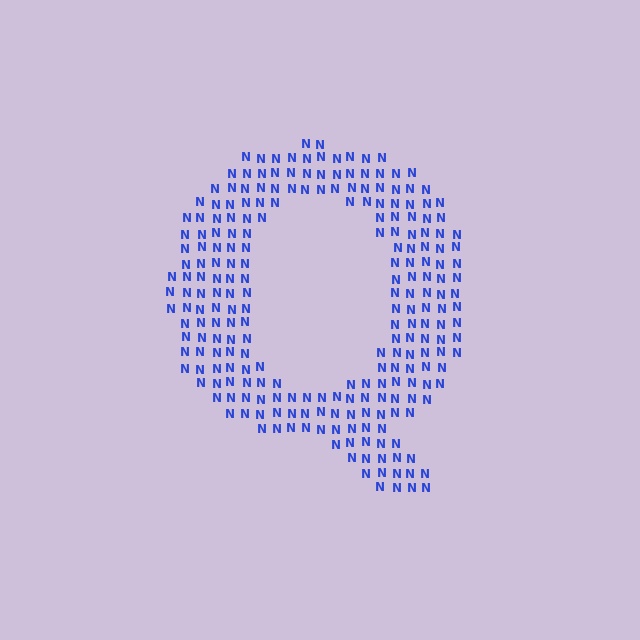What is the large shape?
The large shape is the letter Q.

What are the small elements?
The small elements are letter N's.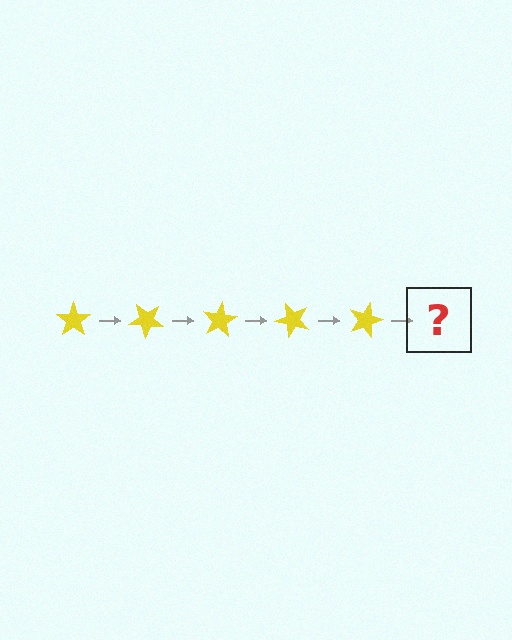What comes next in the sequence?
The next element should be a yellow star rotated 200 degrees.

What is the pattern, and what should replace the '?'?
The pattern is that the star rotates 40 degrees each step. The '?' should be a yellow star rotated 200 degrees.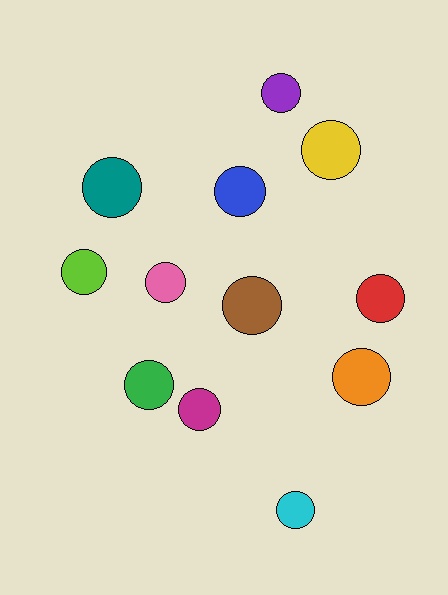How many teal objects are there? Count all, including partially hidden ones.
There is 1 teal object.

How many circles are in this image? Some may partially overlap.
There are 12 circles.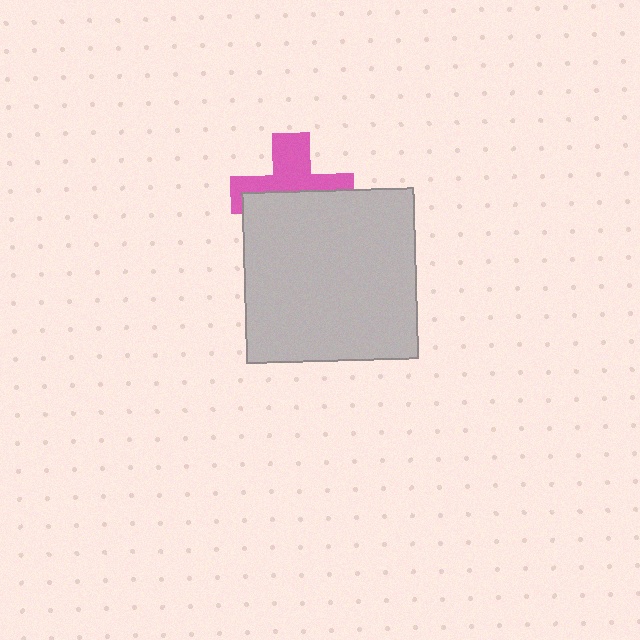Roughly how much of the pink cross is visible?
About half of it is visible (roughly 48%).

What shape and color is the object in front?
The object in front is a light gray square.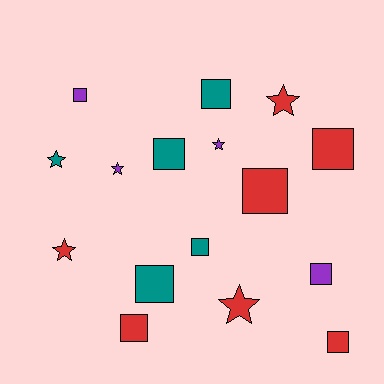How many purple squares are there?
There are 2 purple squares.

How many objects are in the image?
There are 16 objects.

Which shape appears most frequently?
Square, with 10 objects.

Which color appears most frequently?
Red, with 7 objects.